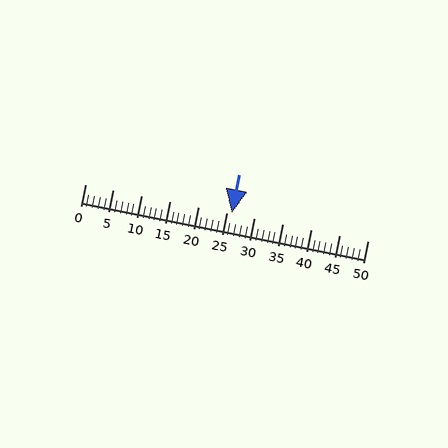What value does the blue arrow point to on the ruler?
The blue arrow points to approximately 26.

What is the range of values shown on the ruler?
The ruler shows values from 0 to 50.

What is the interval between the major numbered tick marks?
The major tick marks are spaced 5 units apart.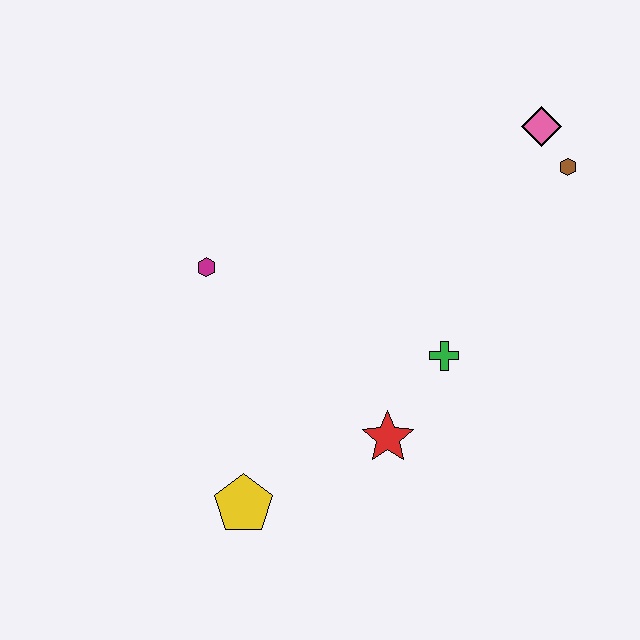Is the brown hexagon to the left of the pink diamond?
No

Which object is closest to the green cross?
The red star is closest to the green cross.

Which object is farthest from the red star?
The pink diamond is farthest from the red star.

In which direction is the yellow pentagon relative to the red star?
The yellow pentagon is to the left of the red star.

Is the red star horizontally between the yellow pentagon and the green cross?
Yes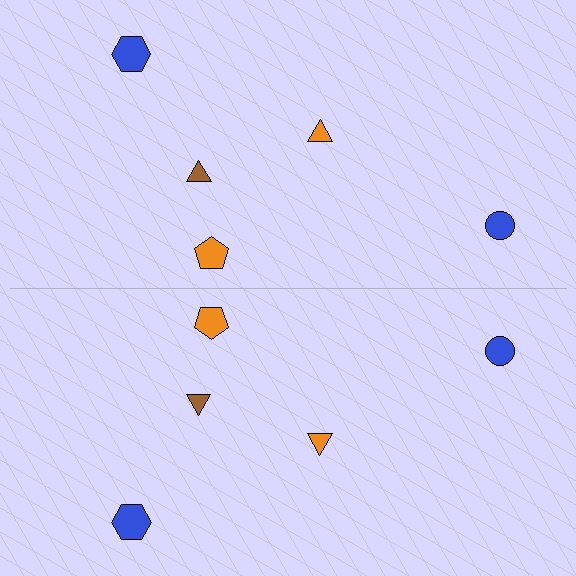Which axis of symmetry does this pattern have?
The pattern has a horizontal axis of symmetry running through the center of the image.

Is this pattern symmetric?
Yes, this pattern has bilateral (reflection) symmetry.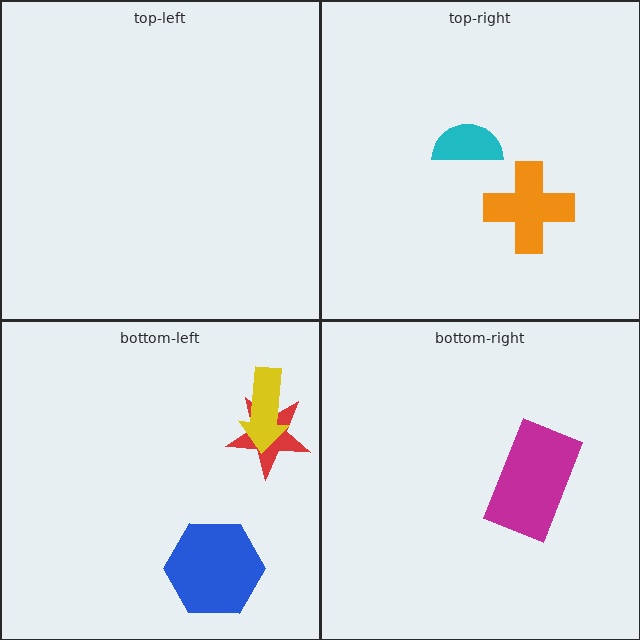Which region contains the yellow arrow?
The bottom-left region.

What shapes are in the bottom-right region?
The magenta rectangle.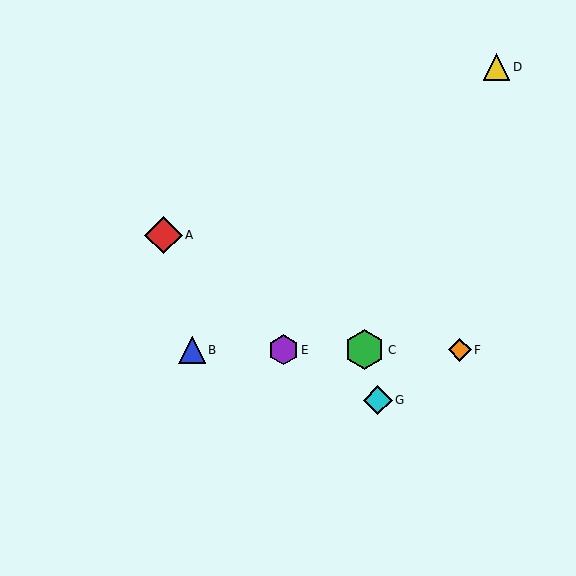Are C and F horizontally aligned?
Yes, both are at y≈350.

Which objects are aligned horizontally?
Objects B, C, E, F are aligned horizontally.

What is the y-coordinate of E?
Object E is at y≈350.